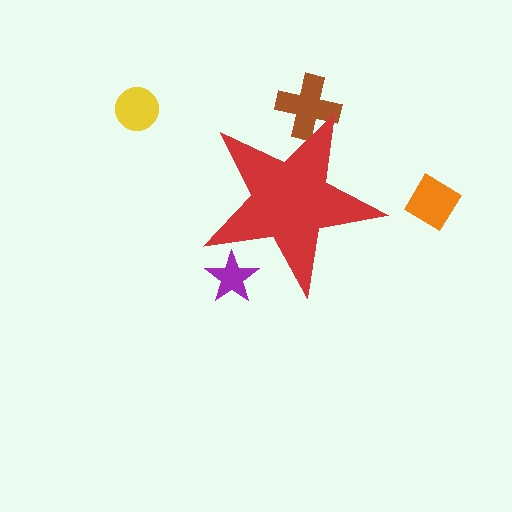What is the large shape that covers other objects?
A red star.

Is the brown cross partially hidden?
Yes, the brown cross is partially hidden behind the red star.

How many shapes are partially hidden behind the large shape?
2 shapes are partially hidden.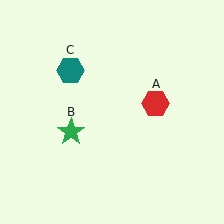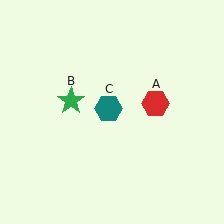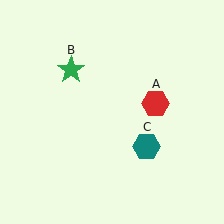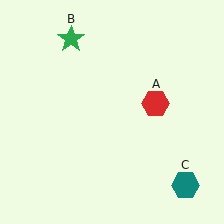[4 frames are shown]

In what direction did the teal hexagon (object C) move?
The teal hexagon (object C) moved down and to the right.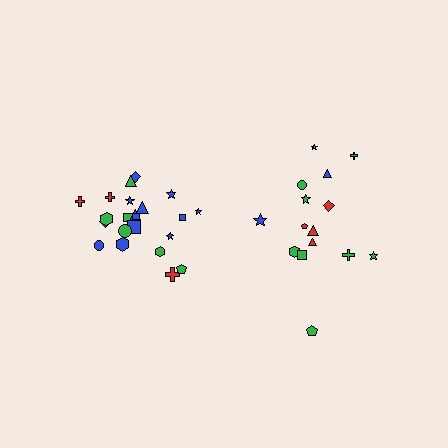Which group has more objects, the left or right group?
The left group.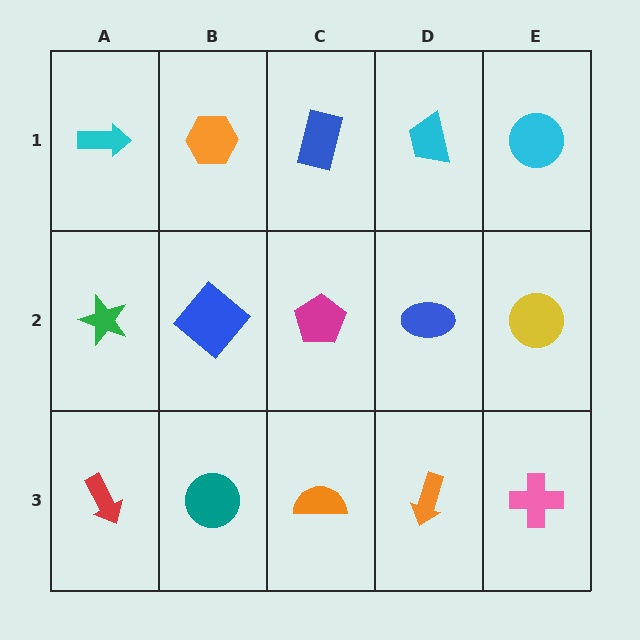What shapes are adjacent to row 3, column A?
A green star (row 2, column A), a teal circle (row 3, column B).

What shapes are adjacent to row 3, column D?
A blue ellipse (row 2, column D), an orange semicircle (row 3, column C), a pink cross (row 3, column E).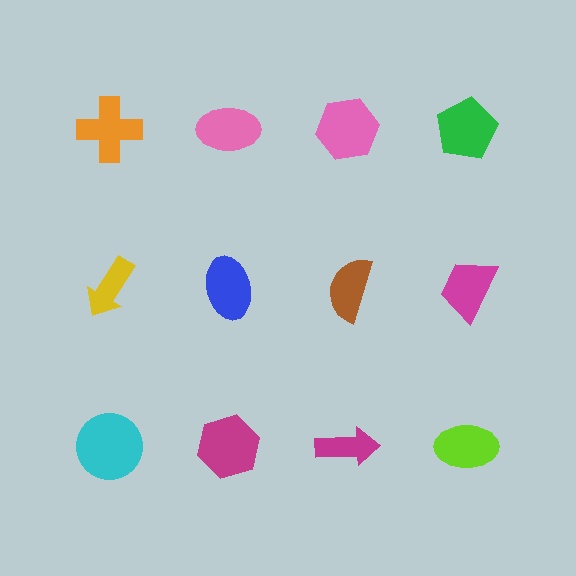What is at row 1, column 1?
An orange cross.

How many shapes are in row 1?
4 shapes.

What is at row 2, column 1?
A yellow arrow.